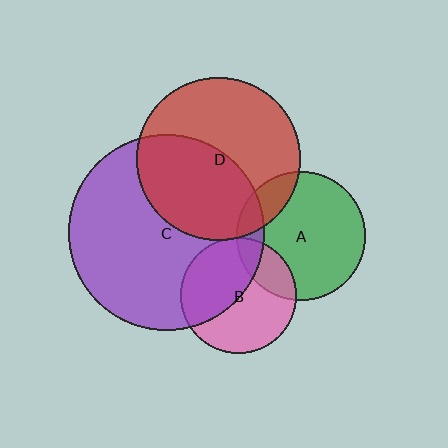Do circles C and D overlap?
Yes.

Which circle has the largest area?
Circle C (purple).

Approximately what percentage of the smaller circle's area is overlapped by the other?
Approximately 45%.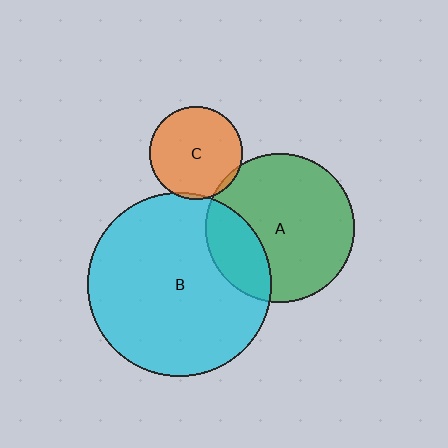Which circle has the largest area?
Circle B (cyan).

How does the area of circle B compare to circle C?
Approximately 3.9 times.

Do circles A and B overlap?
Yes.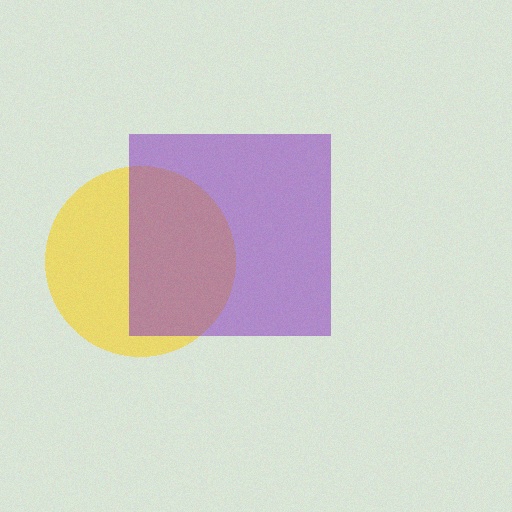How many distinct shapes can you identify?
There are 2 distinct shapes: a yellow circle, a purple square.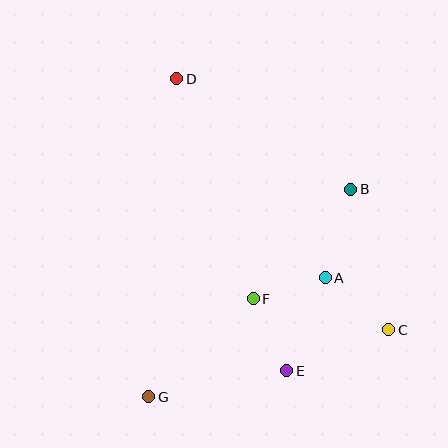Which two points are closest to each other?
Points A and F are closest to each other.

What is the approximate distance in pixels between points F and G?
The distance between F and G is approximately 143 pixels.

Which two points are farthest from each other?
Points C and D are farthest from each other.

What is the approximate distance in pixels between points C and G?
The distance between C and G is approximately 249 pixels.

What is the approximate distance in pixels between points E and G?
The distance between E and G is approximately 140 pixels.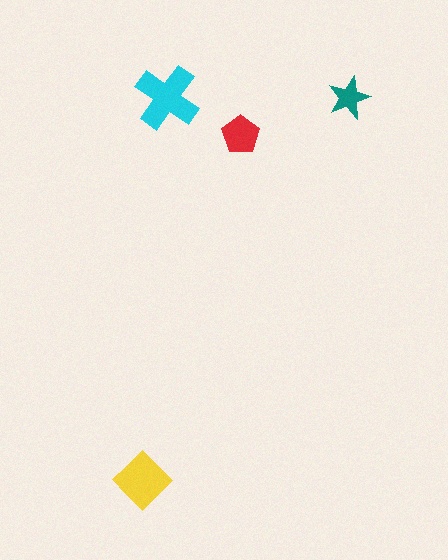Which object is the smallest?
The teal star.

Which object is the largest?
The cyan cross.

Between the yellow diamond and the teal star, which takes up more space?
The yellow diamond.